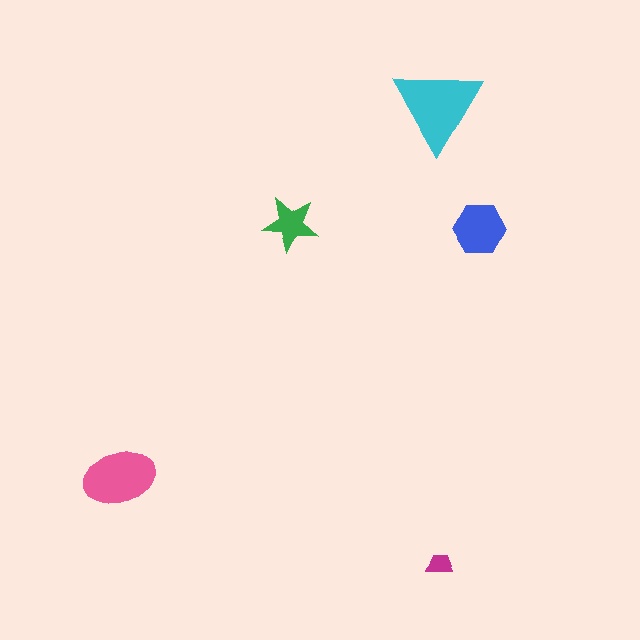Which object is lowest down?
The magenta trapezoid is bottommost.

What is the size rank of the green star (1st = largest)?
4th.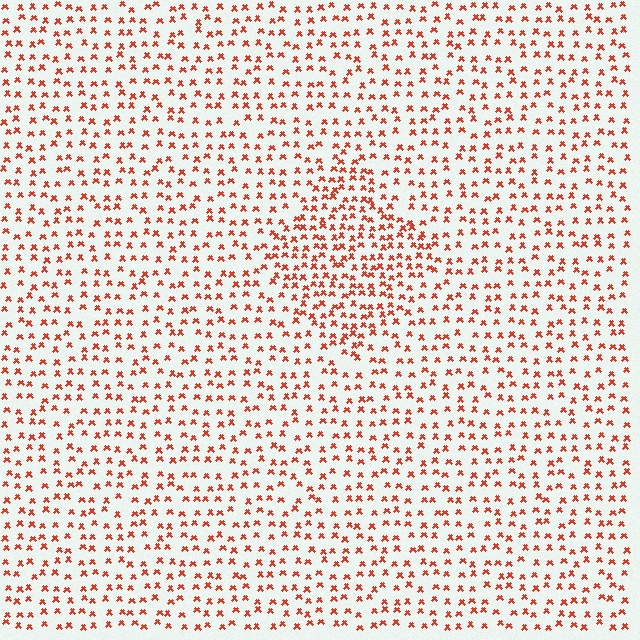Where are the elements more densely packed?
The elements are more densely packed inside the diamond boundary.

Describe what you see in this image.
The image contains small red elements arranged at two different densities. A diamond-shaped region is visible where the elements are more densely packed than the surrounding area.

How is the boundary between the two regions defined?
The boundary is defined by a change in element density (approximately 1.7x ratio). All elements are the same color, size, and shape.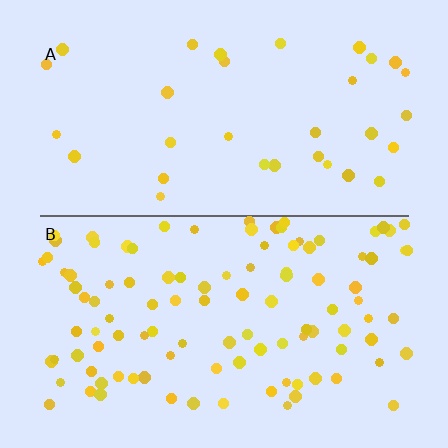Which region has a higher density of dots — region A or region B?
B (the bottom).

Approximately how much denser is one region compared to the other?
Approximately 3.1× — region B over region A.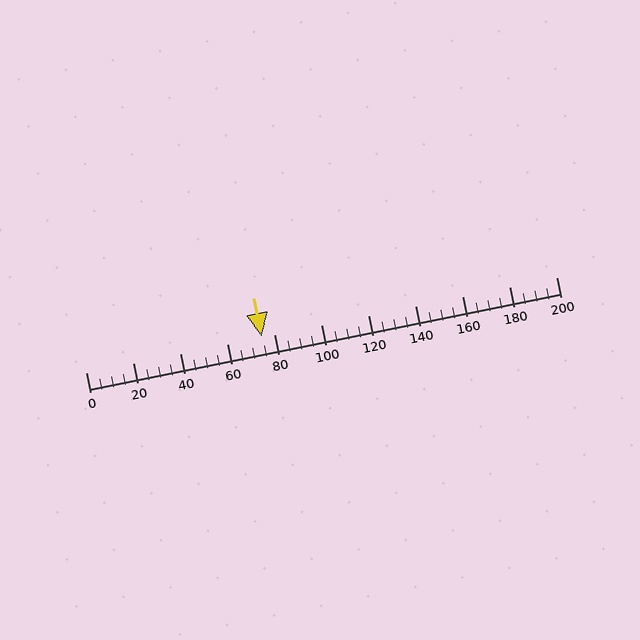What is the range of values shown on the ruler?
The ruler shows values from 0 to 200.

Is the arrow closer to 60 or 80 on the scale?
The arrow is closer to 80.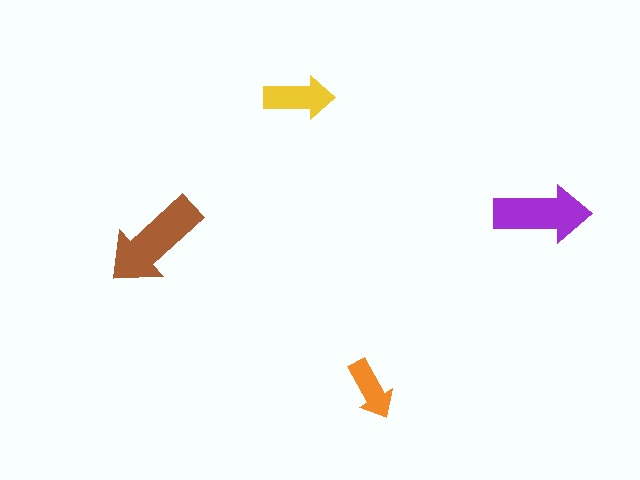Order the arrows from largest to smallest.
the brown one, the purple one, the yellow one, the orange one.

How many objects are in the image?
There are 4 objects in the image.